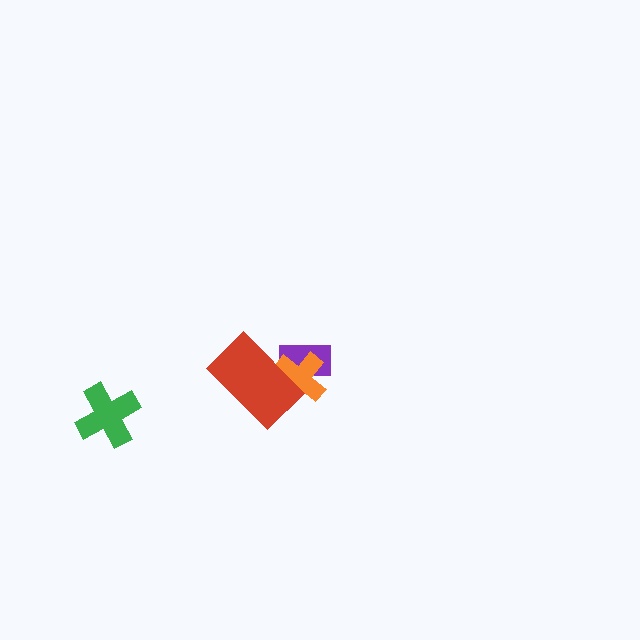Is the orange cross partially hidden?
Yes, it is partially covered by another shape.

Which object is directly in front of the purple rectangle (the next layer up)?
The orange cross is directly in front of the purple rectangle.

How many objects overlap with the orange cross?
2 objects overlap with the orange cross.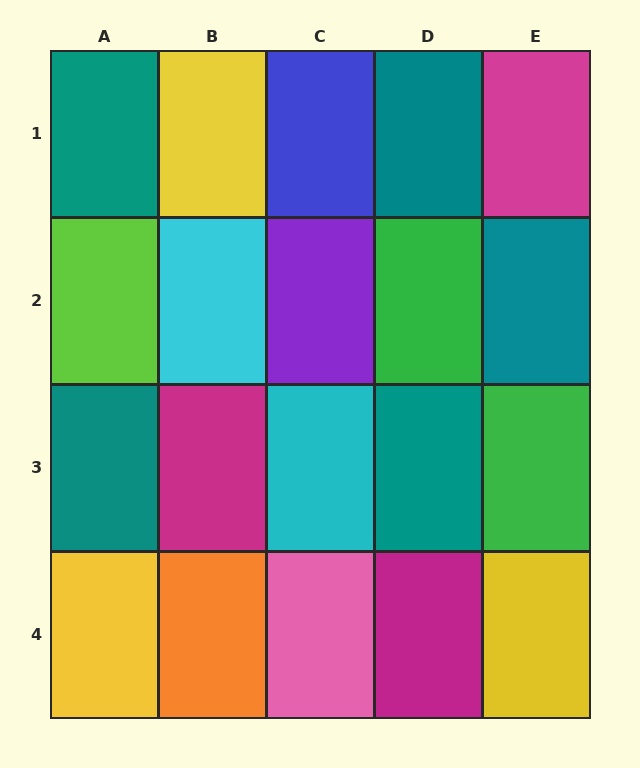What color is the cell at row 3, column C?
Cyan.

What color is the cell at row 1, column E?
Magenta.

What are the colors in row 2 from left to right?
Lime, cyan, purple, green, teal.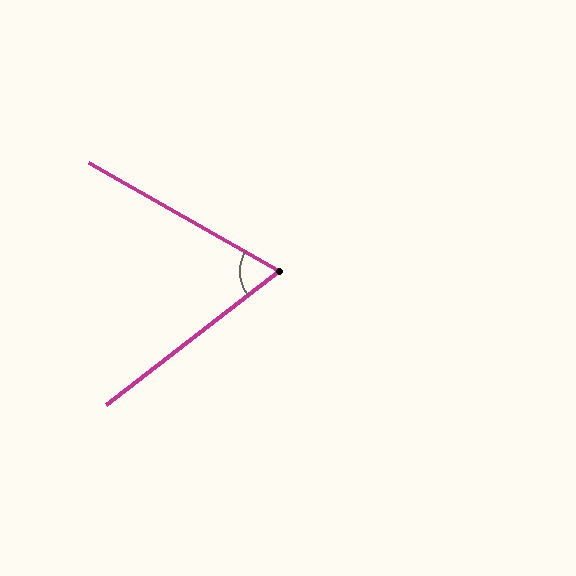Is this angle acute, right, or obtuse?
It is acute.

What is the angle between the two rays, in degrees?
Approximately 67 degrees.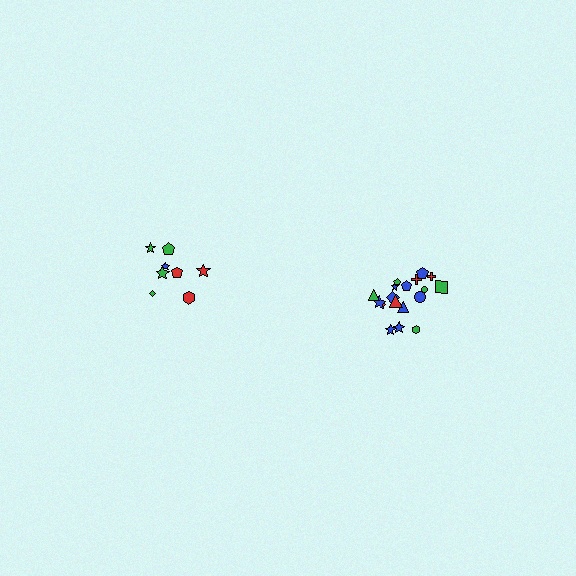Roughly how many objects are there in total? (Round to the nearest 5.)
Roughly 25 objects in total.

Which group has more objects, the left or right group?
The right group.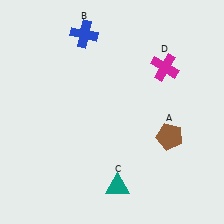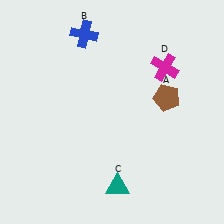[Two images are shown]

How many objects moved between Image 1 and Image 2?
1 object moved between the two images.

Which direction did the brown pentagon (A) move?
The brown pentagon (A) moved up.